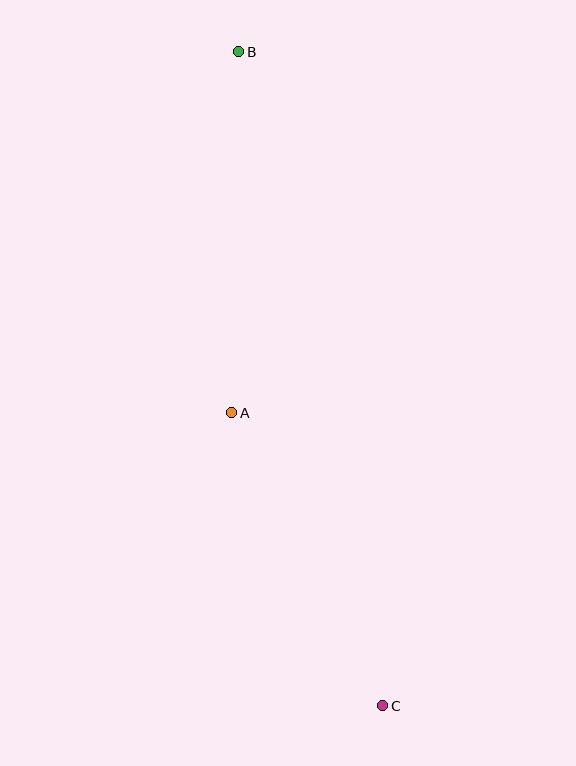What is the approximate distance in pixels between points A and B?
The distance between A and B is approximately 361 pixels.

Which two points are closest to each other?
Points A and C are closest to each other.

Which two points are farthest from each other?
Points B and C are farthest from each other.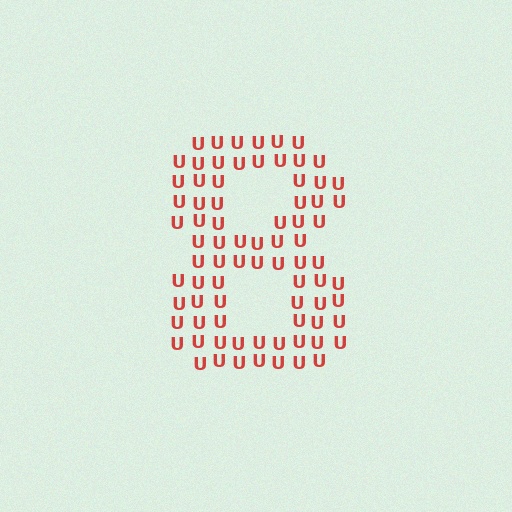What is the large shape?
The large shape is the digit 8.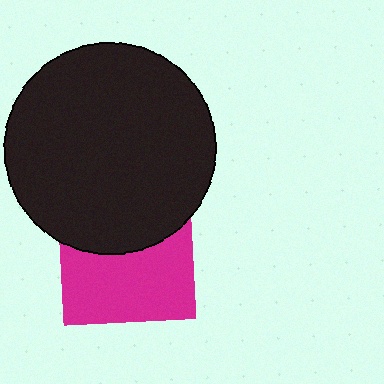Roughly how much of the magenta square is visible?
About half of it is visible (roughly 57%).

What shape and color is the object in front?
The object in front is a black circle.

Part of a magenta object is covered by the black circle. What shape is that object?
It is a square.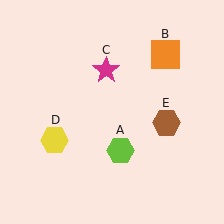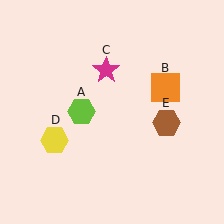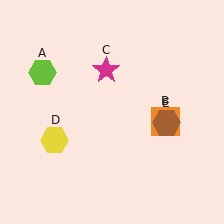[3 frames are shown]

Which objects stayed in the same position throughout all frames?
Magenta star (object C) and yellow hexagon (object D) and brown hexagon (object E) remained stationary.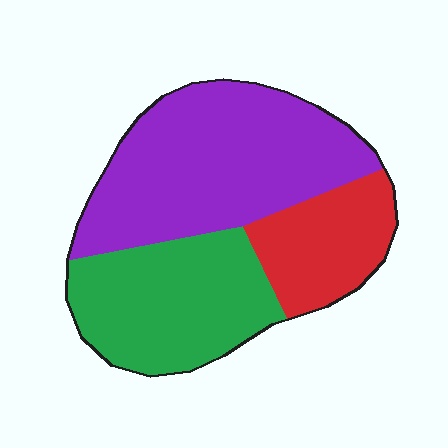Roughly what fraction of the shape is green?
Green covers around 35% of the shape.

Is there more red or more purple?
Purple.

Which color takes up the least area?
Red, at roughly 20%.